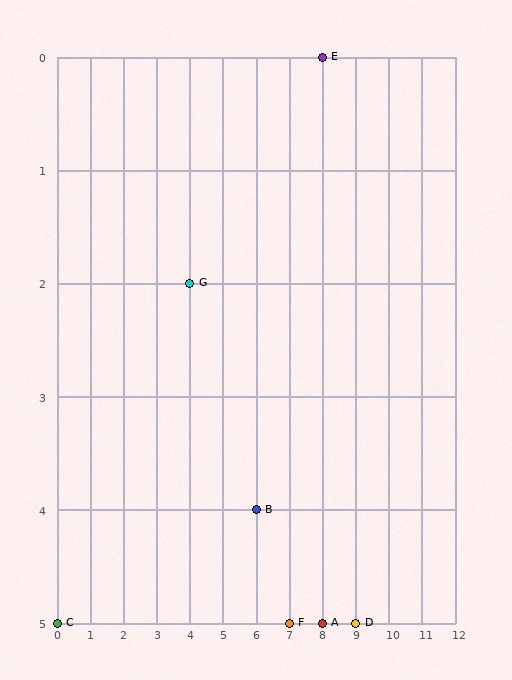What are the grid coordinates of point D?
Point D is at grid coordinates (9, 5).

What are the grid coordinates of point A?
Point A is at grid coordinates (8, 5).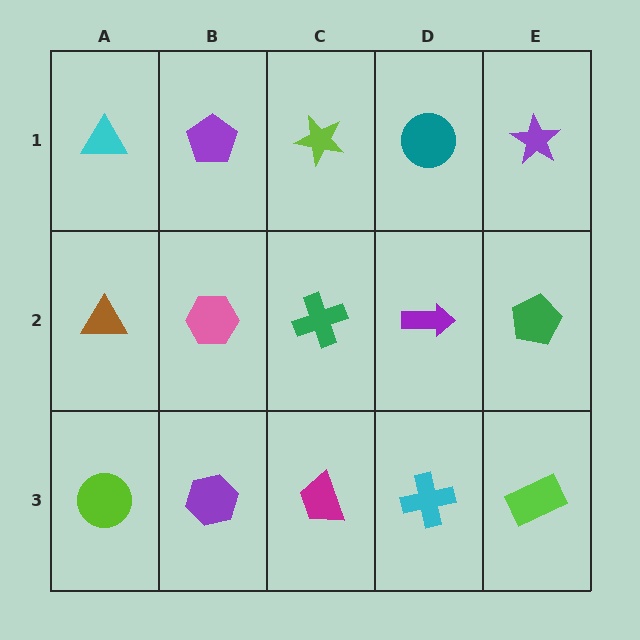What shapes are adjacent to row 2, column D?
A teal circle (row 1, column D), a cyan cross (row 3, column D), a green cross (row 2, column C), a green pentagon (row 2, column E).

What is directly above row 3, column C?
A green cross.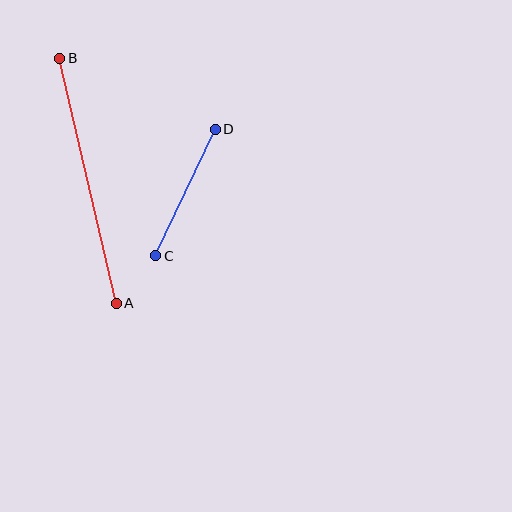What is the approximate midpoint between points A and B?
The midpoint is at approximately (88, 181) pixels.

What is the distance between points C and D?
The distance is approximately 140 pixels.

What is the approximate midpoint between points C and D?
The midpoint is at approximately (186, 193) pixels.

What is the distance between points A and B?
The distance is approximately 251 pixels.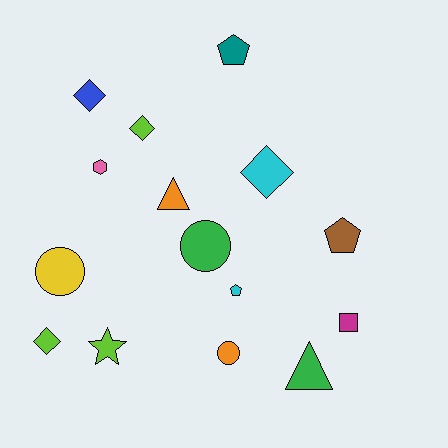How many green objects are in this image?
There are 2 green objects.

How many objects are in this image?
There are 15 objects.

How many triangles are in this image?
There are 2 triangles.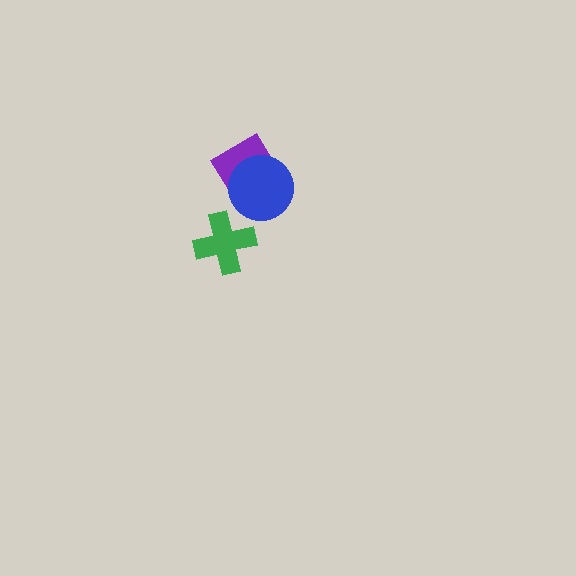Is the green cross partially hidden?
No, no other shape covers it.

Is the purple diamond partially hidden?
Yes, it is partially covered by another shape.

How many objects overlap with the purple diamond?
1 object overlaps with the purple diamond.